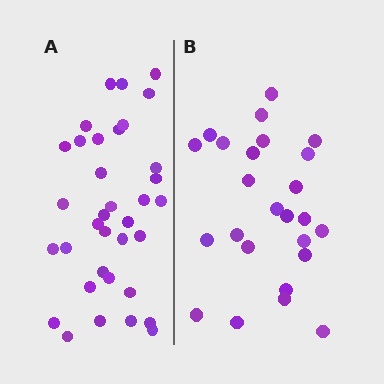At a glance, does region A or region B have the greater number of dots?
Region A (the left region) has more dots.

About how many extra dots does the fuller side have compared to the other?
Region A has roughly 10 or so more dots than region B.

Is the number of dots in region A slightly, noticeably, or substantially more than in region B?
Region A has noticeably more, but not dramatically so. The ratio is roughly 1.4 to 1.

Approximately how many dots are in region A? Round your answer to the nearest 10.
About 40 dots. (The exact count is 35, which rounds to 40.)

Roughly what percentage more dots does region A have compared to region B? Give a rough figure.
About 40% more.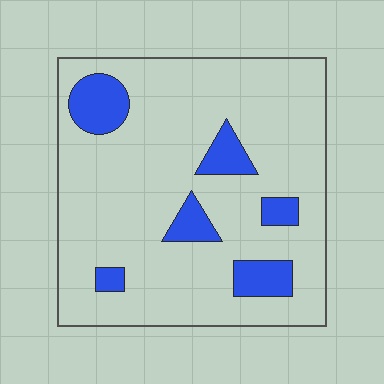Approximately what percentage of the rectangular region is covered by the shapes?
Approximately 15%.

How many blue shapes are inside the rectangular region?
6.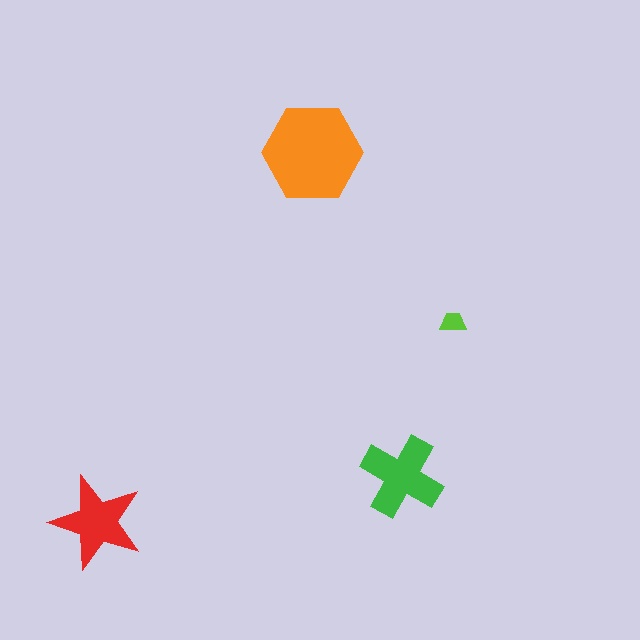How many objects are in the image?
There are 4 objects in the image.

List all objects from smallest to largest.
The lime trapezoid, the red star, the green cross, the orange hexagon.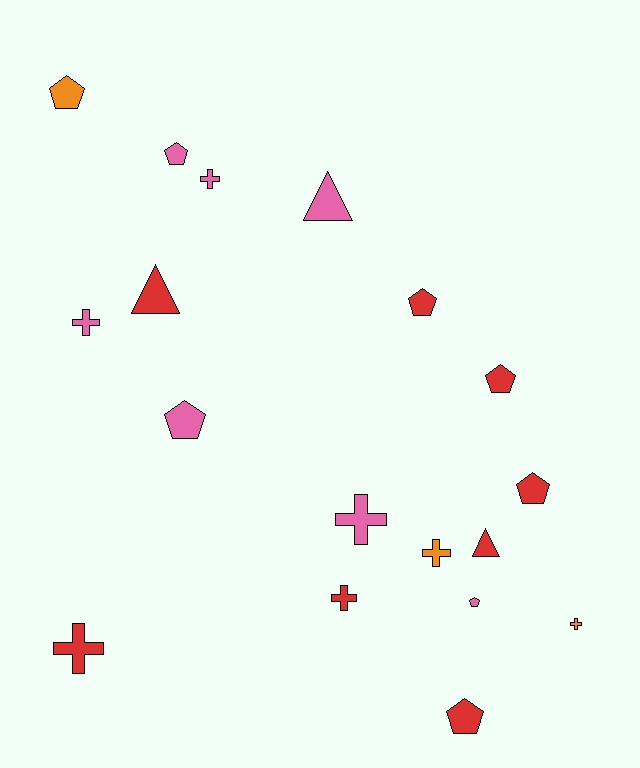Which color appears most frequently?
Red, with 8 objects.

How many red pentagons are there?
There are 4 red pentagons.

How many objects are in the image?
There are 18 objects.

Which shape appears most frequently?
Pentagon, with 8 objects.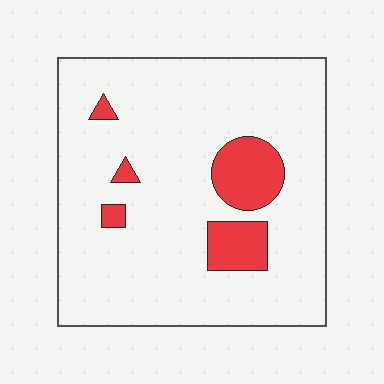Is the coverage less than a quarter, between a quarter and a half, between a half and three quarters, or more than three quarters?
Less than a quarter.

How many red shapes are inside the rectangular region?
5.